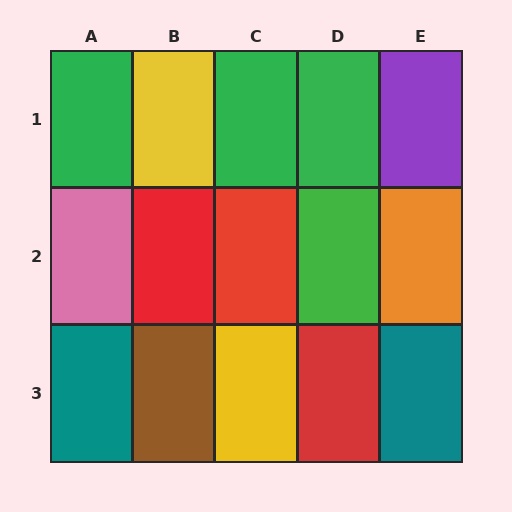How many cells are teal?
2 cells are teal.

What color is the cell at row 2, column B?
Red.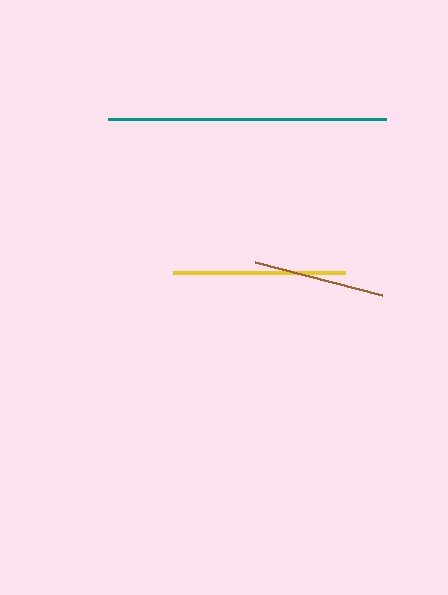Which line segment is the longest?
The teal line is the longest at approximately 278 pixels.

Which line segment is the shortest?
The brown line is the shortest at approximately 131 pixels.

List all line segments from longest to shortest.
From longest to shortest: teal, yellow, brown.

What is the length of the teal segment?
The teal segment is approximately 278 pixels long.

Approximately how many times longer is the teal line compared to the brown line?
The teal line is approximately 2.1 times the length of the brown line.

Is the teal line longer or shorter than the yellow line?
The teal line is longer than the yellow line.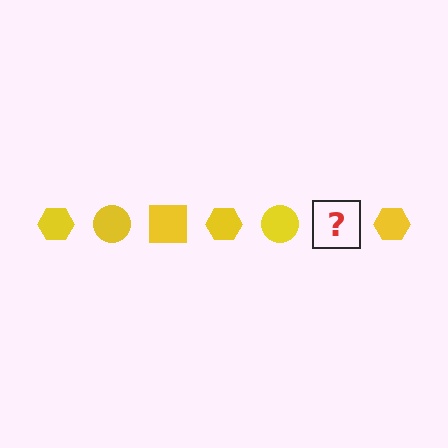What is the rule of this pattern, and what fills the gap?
The rule is that the pattern cycles through hexagon, circle, square shapes in yellow. The gap should be filled with a yellow square.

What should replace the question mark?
The question mark should be replaced with a yellow square.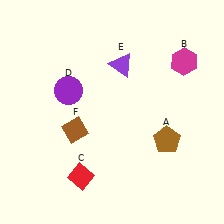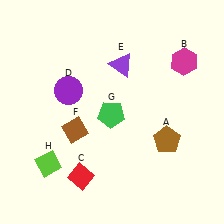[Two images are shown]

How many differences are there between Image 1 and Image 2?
There are 2 differences between the two images.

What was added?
A green pentagon (G), a lime diamond (H) were added in Image 2.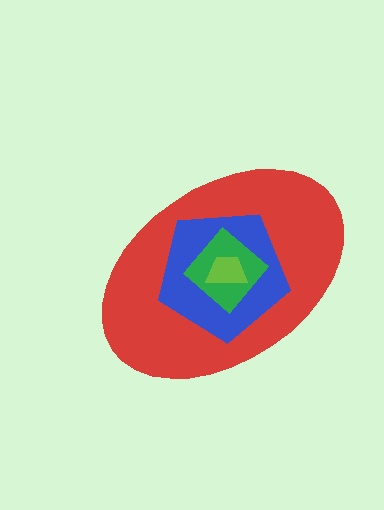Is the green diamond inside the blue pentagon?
Yes.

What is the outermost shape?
The red ellipse.